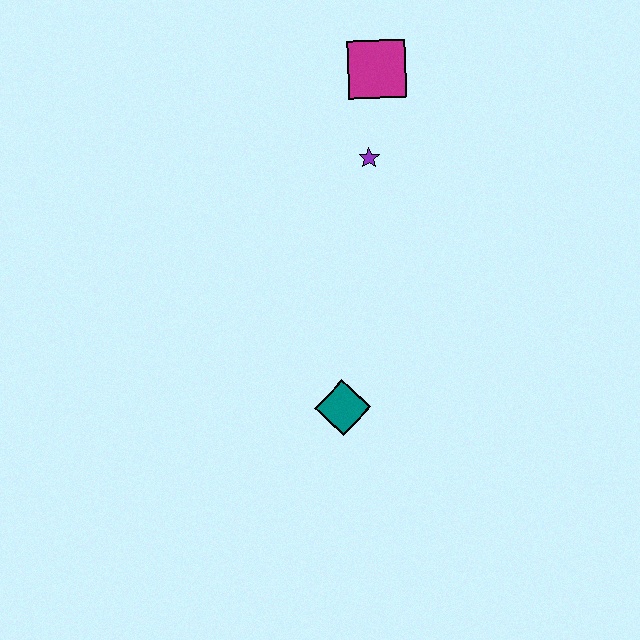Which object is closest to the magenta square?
The purple star is closest to the magenta square.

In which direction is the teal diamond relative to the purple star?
The teal diamond is below the purple star.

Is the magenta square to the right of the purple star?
Yes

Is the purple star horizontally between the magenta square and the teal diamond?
Yes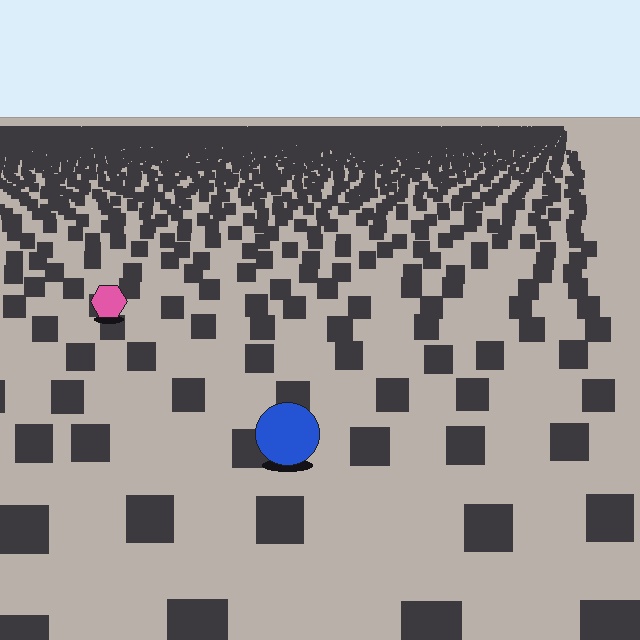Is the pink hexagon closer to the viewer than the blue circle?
No. The blue circle is closer — you can tell from the texture gradient: the ground texture is coarser near it.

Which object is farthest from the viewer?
The pink hexagon is farthest from the viewer. It appears smaller and the ground texture around it is denser.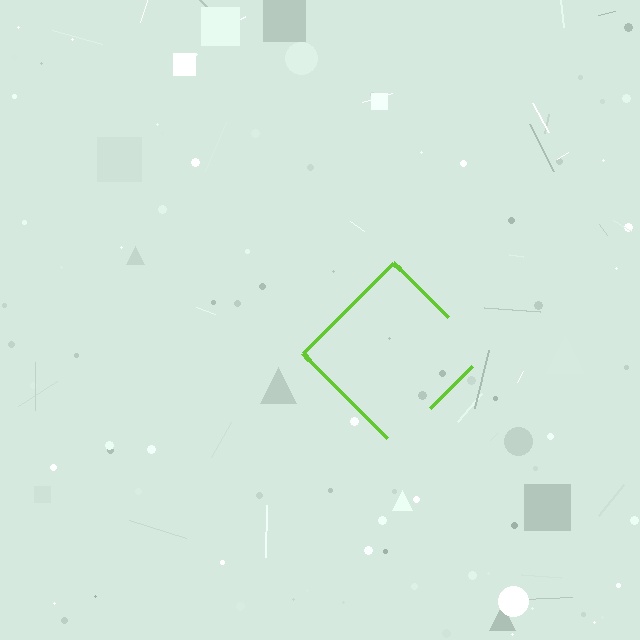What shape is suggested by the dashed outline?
The dashed outline suggests a diamond.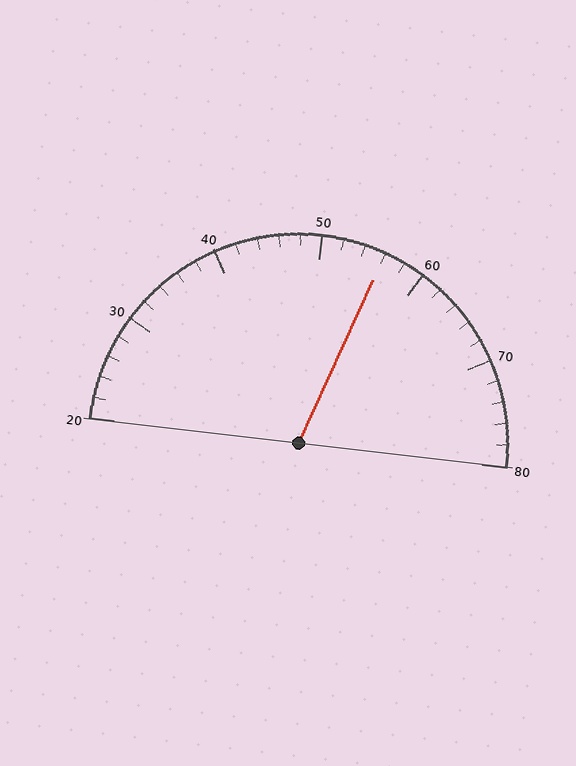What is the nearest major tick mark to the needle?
The nearest major tick mark is 60.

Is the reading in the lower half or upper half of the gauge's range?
The reading is in the upper half of the range (20 to 80).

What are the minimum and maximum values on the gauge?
The gauge ranges from 20 to 80.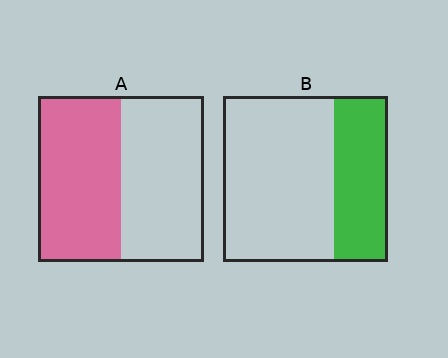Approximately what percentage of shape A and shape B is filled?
A is approximately 50% and B is approximately 35%.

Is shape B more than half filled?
No.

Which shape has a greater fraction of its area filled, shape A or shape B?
Shape A.